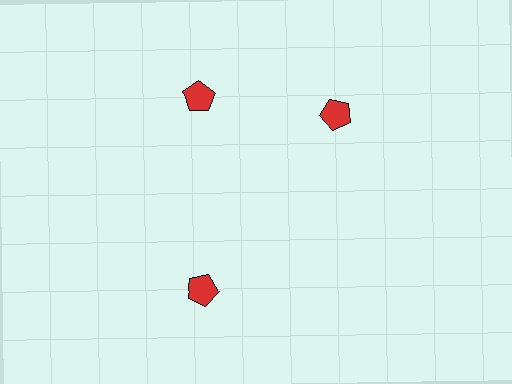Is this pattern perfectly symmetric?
No. The 3 red pentagons are arranged in a ring, but one element near the 3 o'clock position is rotated out of alignment along the ring, breaking the 3-fold rotational symmetry.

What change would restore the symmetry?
The symmetry would be restored by rotating it back into even spacing with its neighbors so that all 3 pentagons sit at equal angles and equal distance from the center.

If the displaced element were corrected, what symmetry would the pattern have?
It would have 3-fold rotational symmetry — the pattern would map onto itself every 120 degrees.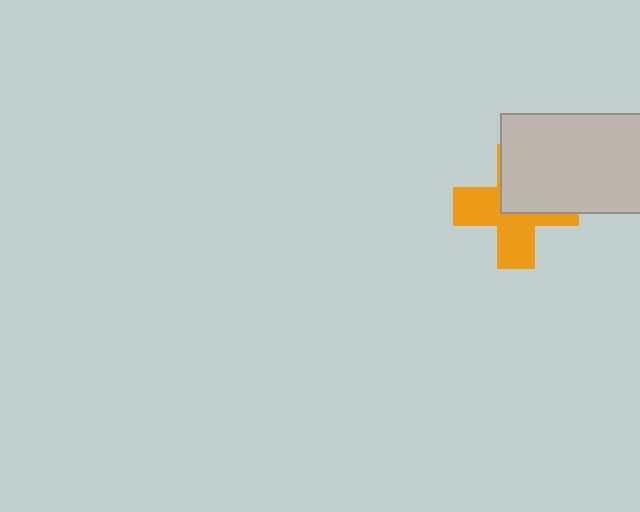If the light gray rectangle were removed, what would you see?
You would see the complete orange cross.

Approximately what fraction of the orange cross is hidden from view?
Roughly 45% of the orange cross is hidden behind the light gray rectangle.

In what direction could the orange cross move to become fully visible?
The orange cross could move toward the lower-left. That would shift it out from behind the light gray rectangle entirely.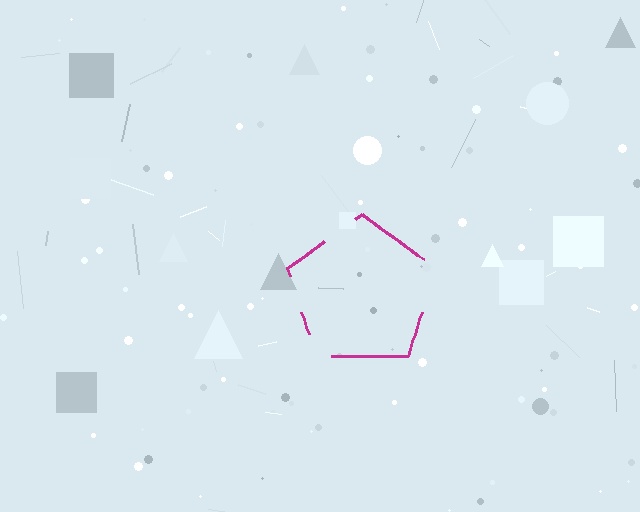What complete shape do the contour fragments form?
The contour fragments form a pentagon.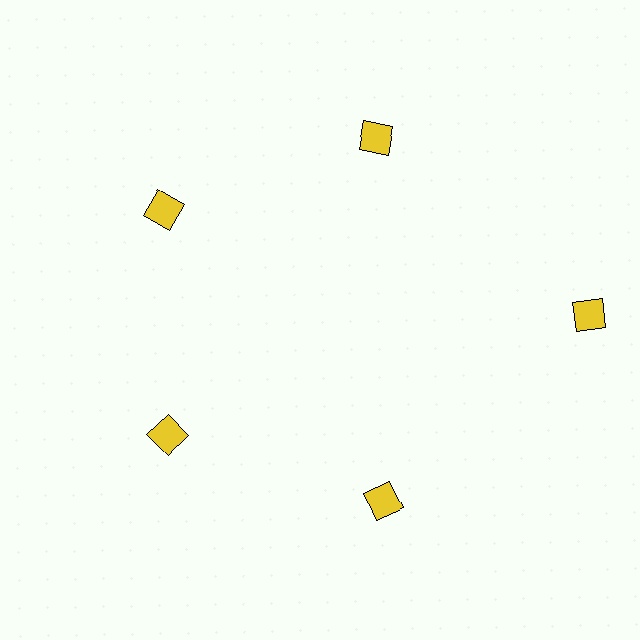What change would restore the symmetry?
The symmetry would be restored by moving it inward, back onto the ring so that all 5 diamonds sit at equal angles and equal distance from the center.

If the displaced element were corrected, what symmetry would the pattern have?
It would have 5-fold rotational symmetry — the pattern would map onto itself every 72 degrees.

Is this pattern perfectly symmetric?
No. The 5 yellow diamonds are arranged in a ring, but one element near the 3 o'clock position is pushed outward from the center, breaking the 5-fold rotational symmetry.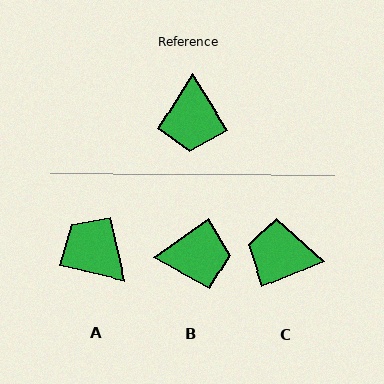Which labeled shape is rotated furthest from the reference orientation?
A, about 135 degrees away.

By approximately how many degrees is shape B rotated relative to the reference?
Approximately 93 degrees counter-clockwise.